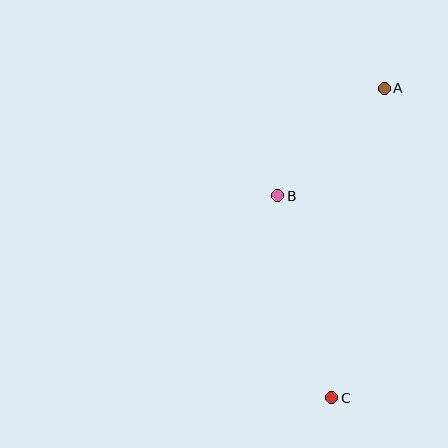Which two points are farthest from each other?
Points A and C are farthest from each other.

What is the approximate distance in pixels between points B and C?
The distance between B and C is approximately 209 pixels.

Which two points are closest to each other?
Points A and B are closest to each other.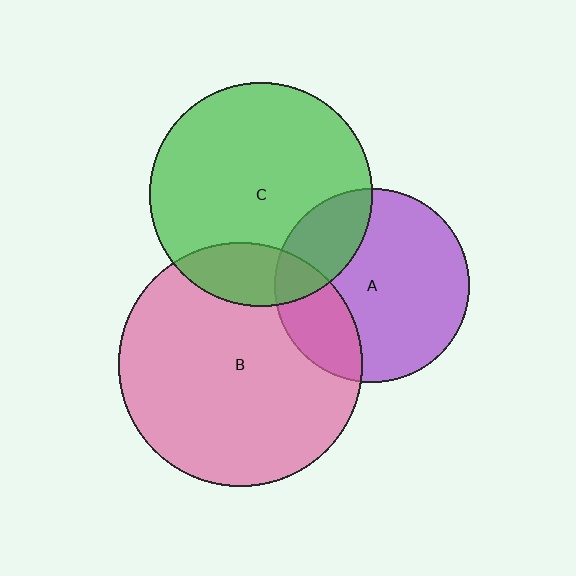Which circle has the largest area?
Circle B (pink).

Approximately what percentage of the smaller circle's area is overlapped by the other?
Approximately 25%.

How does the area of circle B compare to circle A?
Approximately 1.6 times.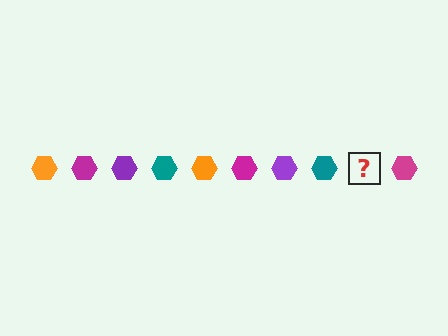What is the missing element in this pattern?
The missing element is an orange hexagon.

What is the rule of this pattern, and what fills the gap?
The rule is that the pattern cycles through orange, magenta, purple, teal hexagons. The gap should be filled with an orange hexagon.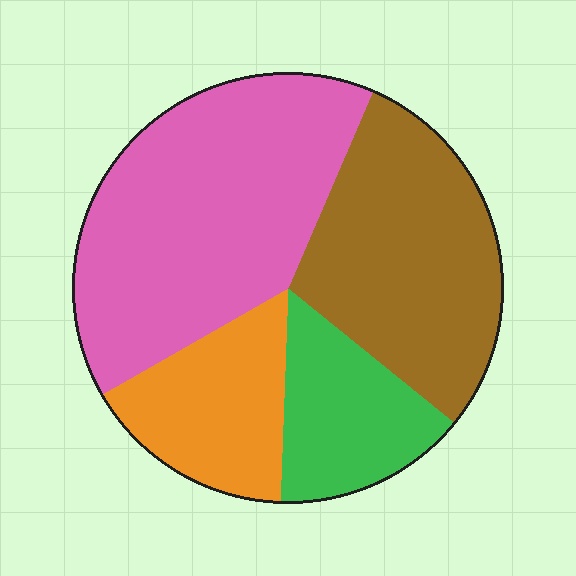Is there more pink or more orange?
Pink.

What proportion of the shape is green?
Green covers 15% of the shape.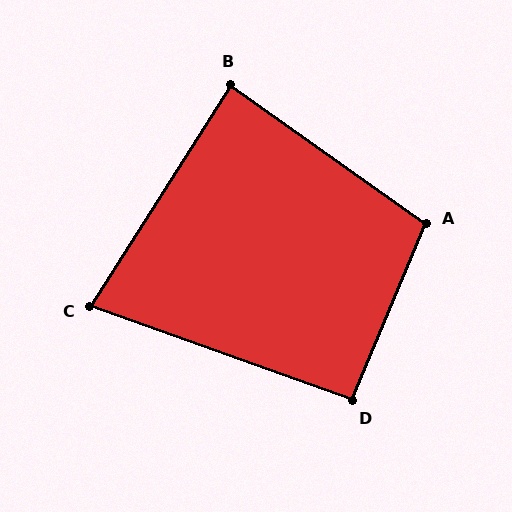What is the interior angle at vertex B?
Approximately 87 degrees (approximately right).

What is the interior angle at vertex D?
Approximately 93 degrees (approximately right).